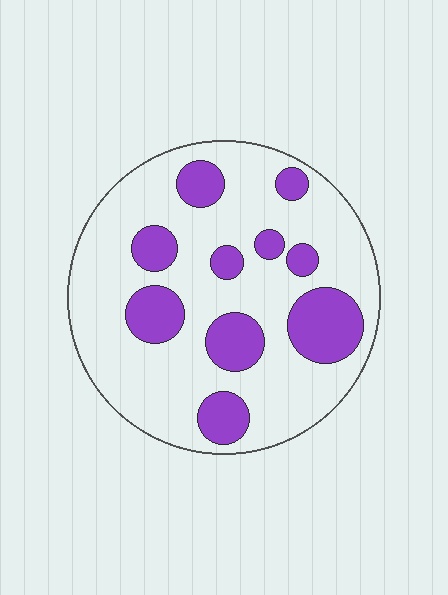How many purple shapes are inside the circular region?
10.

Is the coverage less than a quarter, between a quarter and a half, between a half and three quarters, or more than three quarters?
Between a quarter and a half.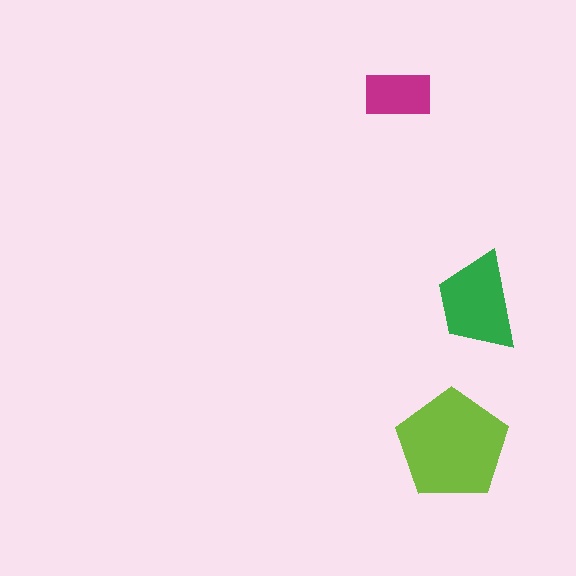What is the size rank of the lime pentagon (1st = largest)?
1st.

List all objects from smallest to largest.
The magenta rectangle, the green trapezoid, the lime pentagon.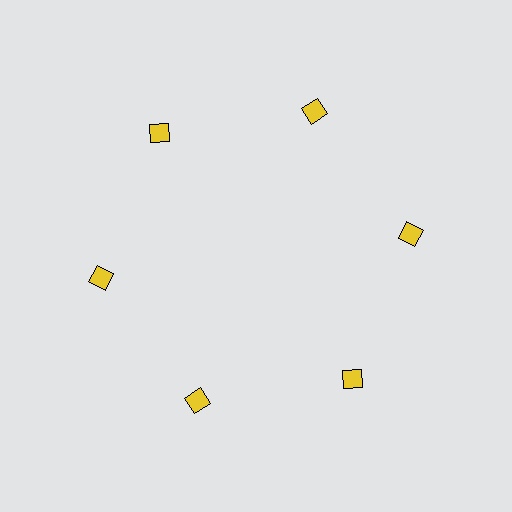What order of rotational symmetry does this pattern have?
This pattern has 6-fold rotational symmetry.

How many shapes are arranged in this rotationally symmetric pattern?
There are 6 shapes, arranged in 6 groups of 1.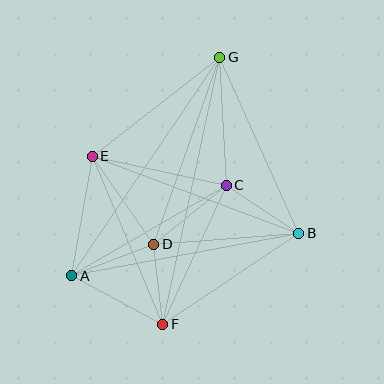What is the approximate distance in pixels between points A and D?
The distance between A and D is approximately 88 pixels.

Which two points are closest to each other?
Points D and F are closest to each other.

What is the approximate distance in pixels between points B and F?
The distance between B and F is approximately 164 pixels.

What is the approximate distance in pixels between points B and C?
The distance between B and C is approximately 87 pixels.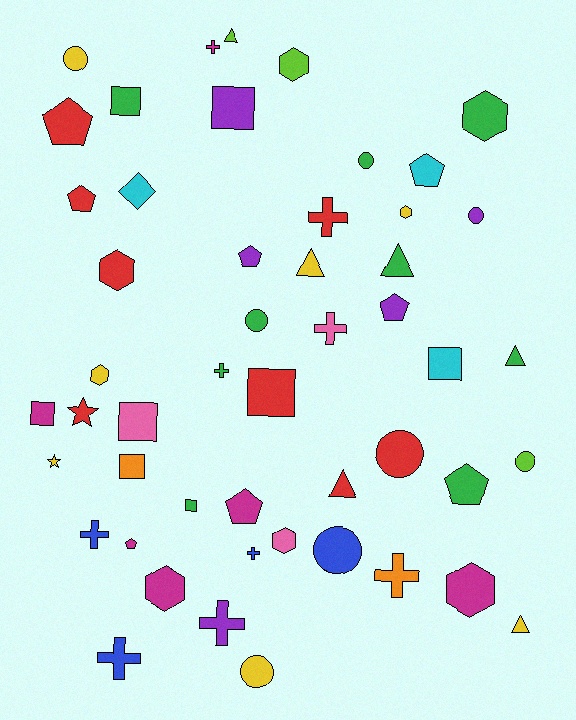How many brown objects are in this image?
There are no brown objects.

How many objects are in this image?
There are 50 objects.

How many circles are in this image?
There are 8 circles.